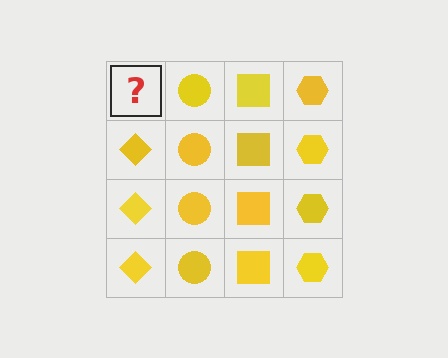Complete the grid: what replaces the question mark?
The question mark should be replaced with a yellow diamond.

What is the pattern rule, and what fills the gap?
The rule is that each column has a consistent shape. The gap should be filled with a yellow diamond.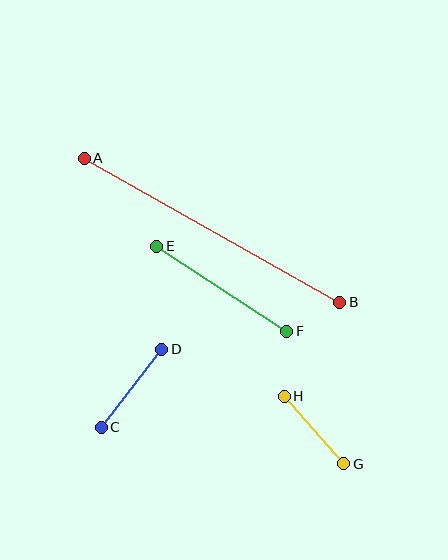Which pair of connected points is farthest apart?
Points A and B are farthest apart.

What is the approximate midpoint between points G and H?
The midpoint is at approximately (314, 430) pixels.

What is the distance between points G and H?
The distance is approximately 90 pixels.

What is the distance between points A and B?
The distance is approximately 293 pixels.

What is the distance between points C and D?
The distance is approximately 99 pixels.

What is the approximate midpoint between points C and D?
The midpoint is at approximately (131, 388) pixels.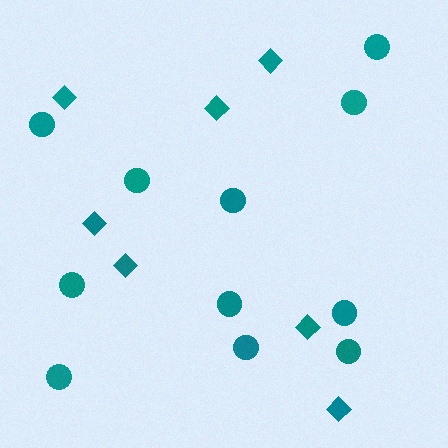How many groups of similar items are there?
There are 2 groups: one group of diamonds (7) and one group of circles (11).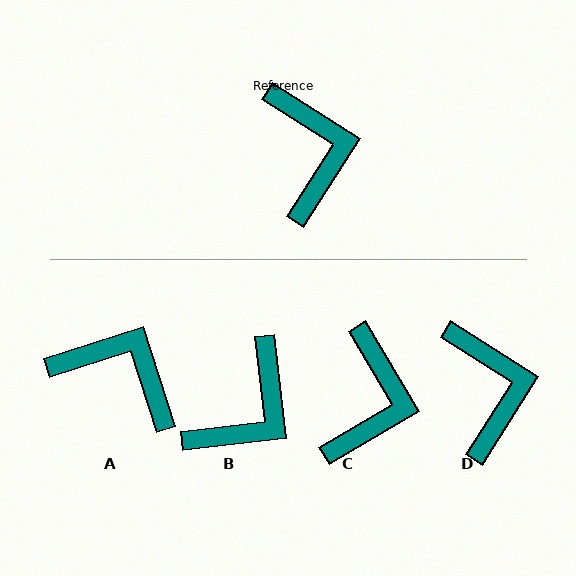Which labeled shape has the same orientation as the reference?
D.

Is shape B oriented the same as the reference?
No, it is off by about 50 degrees.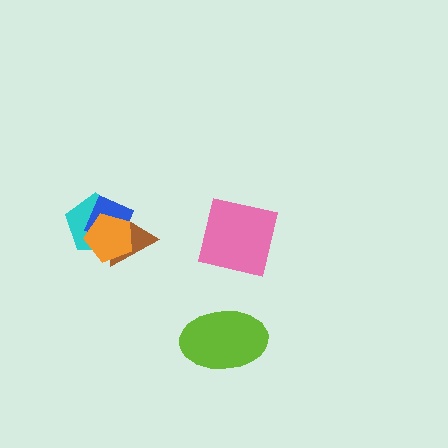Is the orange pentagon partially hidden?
No, no other shape covers it.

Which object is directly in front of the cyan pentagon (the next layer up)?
The brown triangle is directly in front of the cyan pentagon.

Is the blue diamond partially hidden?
Yes, it is partially covered by another shape.